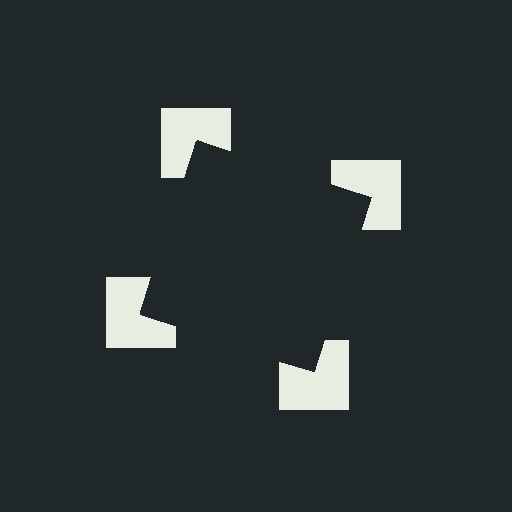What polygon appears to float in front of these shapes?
An illusory square — its edges are inferred from the aligned wedge cuts in the notched squares, not physically drawn.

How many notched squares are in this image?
There are 4 — one at each vertex of the illusory square.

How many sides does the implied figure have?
4 sides.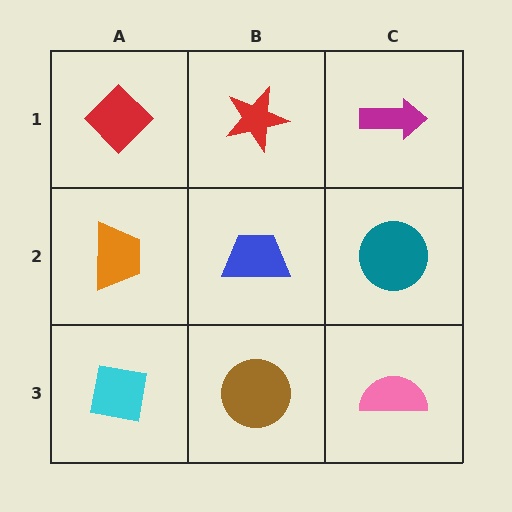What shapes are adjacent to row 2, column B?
A red star (row 1, column B), a brown circle (row 3, column B), an orange trapezoid (row 2, column A), a teal circle (row 2, column C).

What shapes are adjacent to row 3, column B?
A blue trapezoid (row 2, column B), a cyan square (row 3, column A), a pink semicircle (row 3, column C).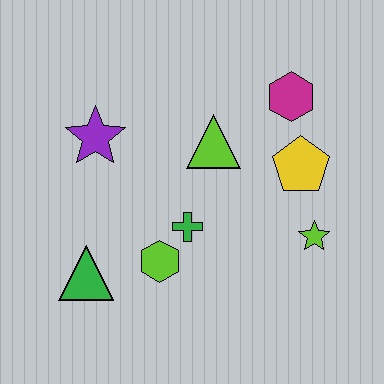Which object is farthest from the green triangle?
The magenta hexagon is farthest from the green triangle.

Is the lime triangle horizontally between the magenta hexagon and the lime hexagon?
Yes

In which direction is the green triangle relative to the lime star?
The green triangle is to the left of the lime star.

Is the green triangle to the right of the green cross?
No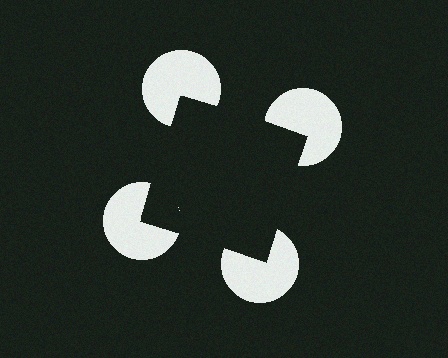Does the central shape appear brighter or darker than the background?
It typically appears slightly darker than the background, even though no actual brightness change is drawn.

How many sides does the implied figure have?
4 sides.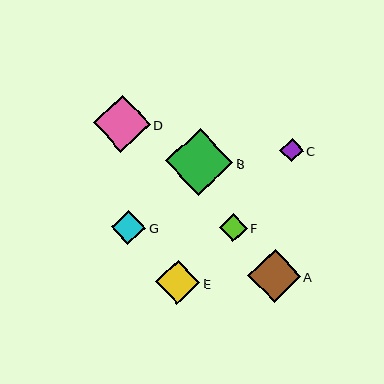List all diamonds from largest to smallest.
From largest to smallest: B, D, A, E, G, F, C.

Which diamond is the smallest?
Diamond C is the smallest with a size of approximately 23 pixels.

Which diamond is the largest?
Diamond B is the largest with a size of approximately 67 pixels.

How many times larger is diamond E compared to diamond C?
Diamond E is approximately 1.9 times the size of diamond C.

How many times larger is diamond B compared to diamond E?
Diamond B is approximately 1.5 times the size of diamond E.